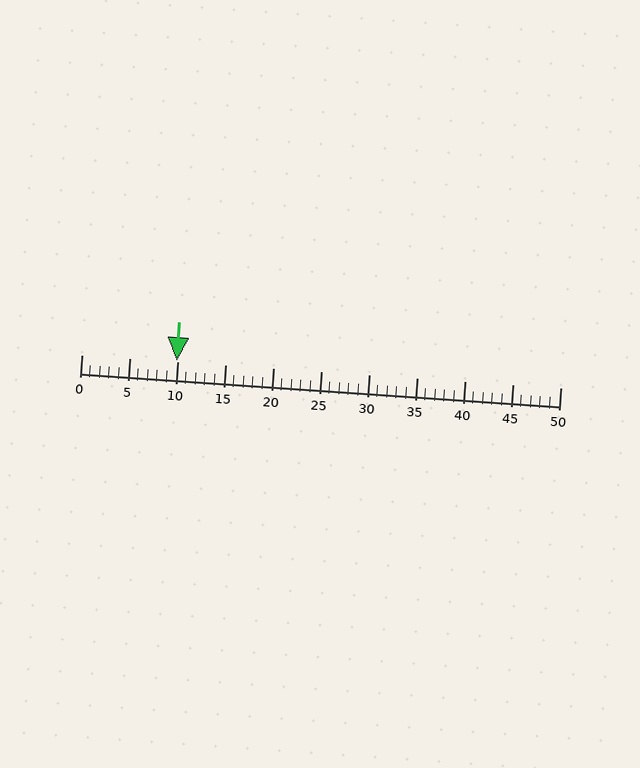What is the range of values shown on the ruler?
The ruler shows values from 0 to 50.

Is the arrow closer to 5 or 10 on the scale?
The arrow is closer to 10.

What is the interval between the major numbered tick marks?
The major tick marks are spaced 5 units apart.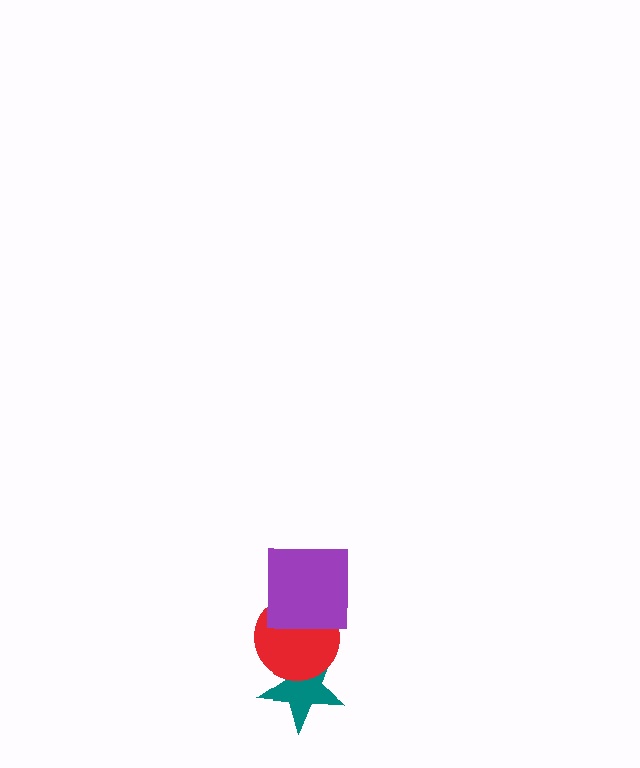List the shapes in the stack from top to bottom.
From top to bottom: the purple square, the red circle, the teal star.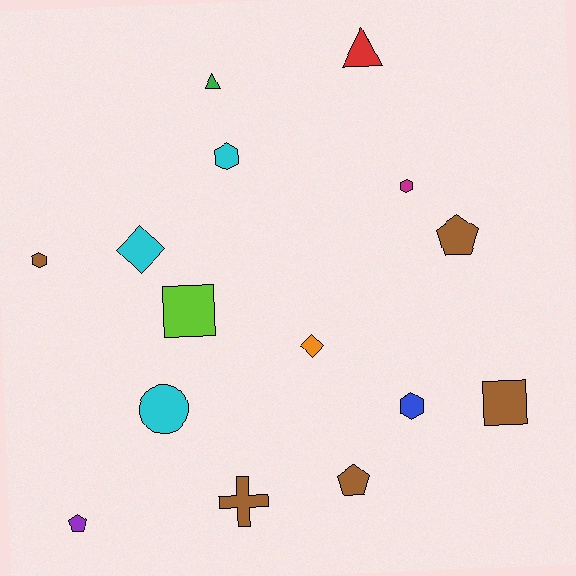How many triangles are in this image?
There are 2 triangles.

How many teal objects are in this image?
There are no teal objects.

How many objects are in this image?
There are 15 objects.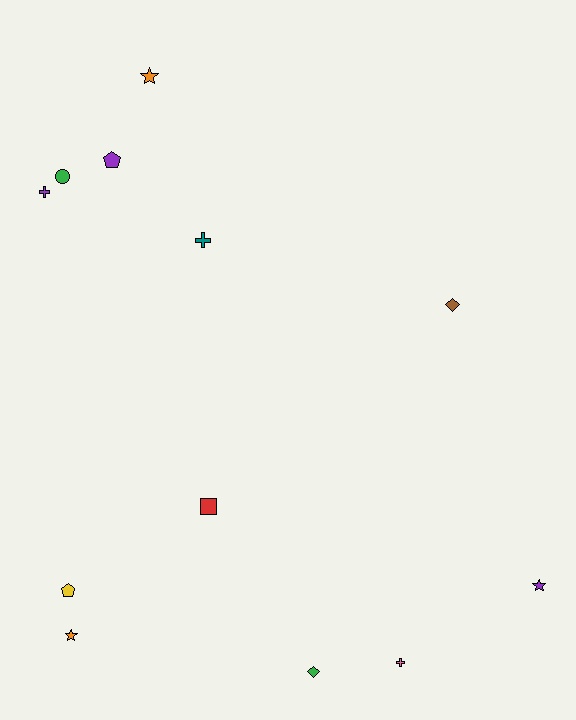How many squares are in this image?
There is 1 square.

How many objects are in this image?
There are 12 objects.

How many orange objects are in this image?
There are 2 orange objects.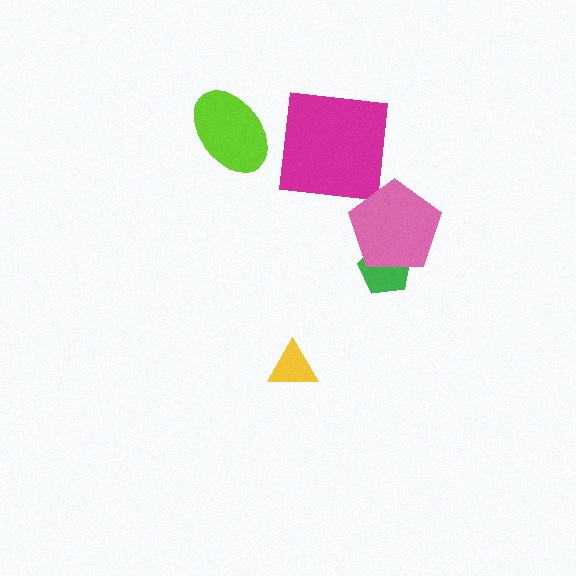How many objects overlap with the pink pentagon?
1 object overlaps with the pink pentagon.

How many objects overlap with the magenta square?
0 objects overlap with the magenta square.